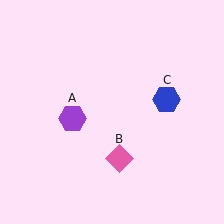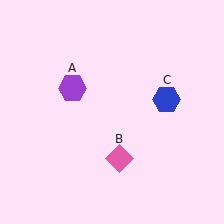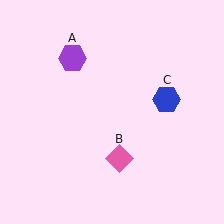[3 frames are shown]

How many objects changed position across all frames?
1 object changed position: purple hexagon (object A).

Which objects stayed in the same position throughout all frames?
Pink diamond (object B) and blue hexagon (object C) remained stationary.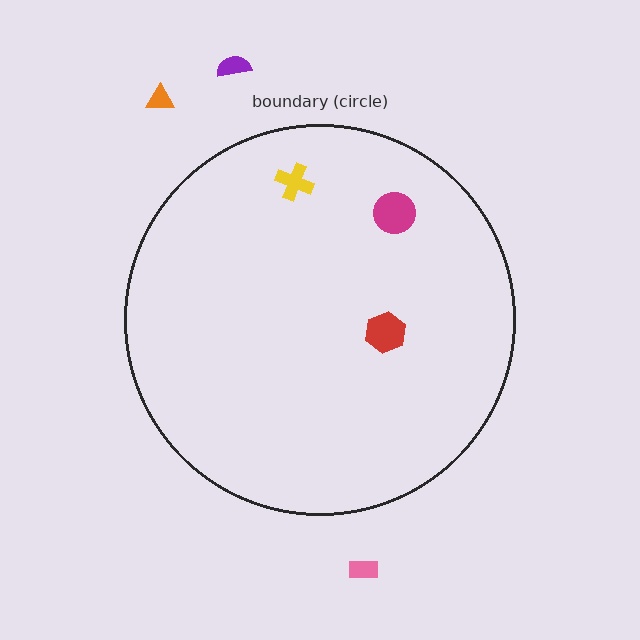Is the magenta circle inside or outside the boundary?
Inside.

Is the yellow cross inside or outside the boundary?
Inside.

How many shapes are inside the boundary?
3 inside, 3 outside.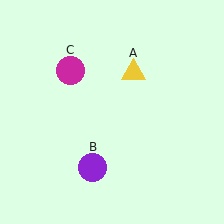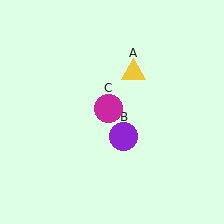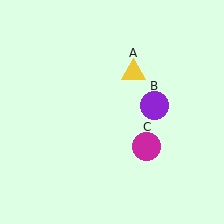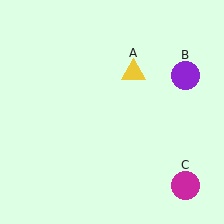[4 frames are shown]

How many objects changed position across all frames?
2 objects changed position: purple circle (object B), magenta circle (object C).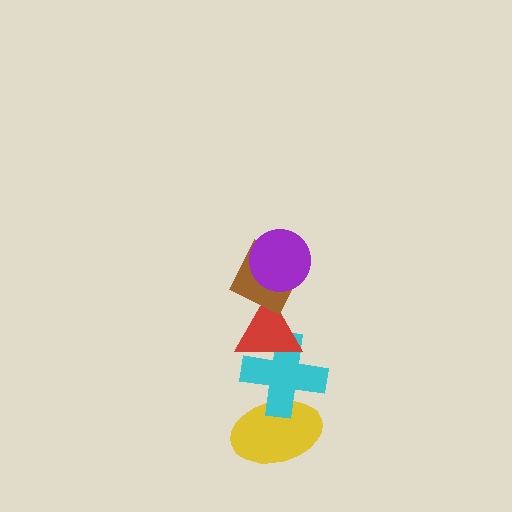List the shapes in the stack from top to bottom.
From top to bottom: the purple circle, the brown diamond, the red triangle, the cyan cross, the yellow ellipse.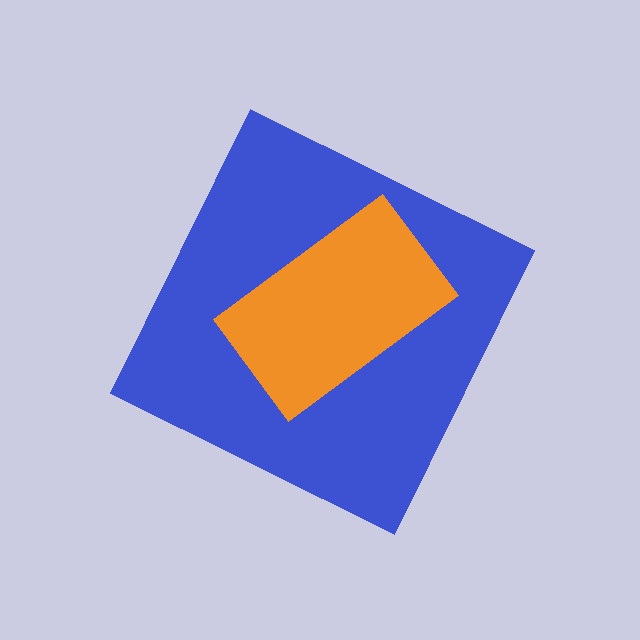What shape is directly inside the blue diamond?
The orange rectangle.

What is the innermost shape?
The orange rectangle.